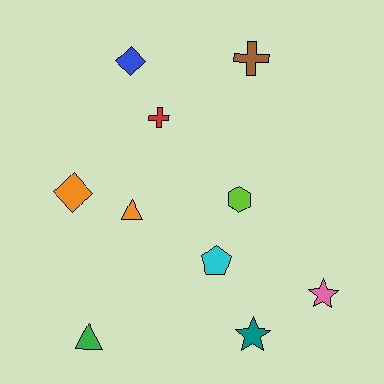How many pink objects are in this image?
There is 1 pink object.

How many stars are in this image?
There are 2 stars.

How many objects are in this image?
There are 10 objects.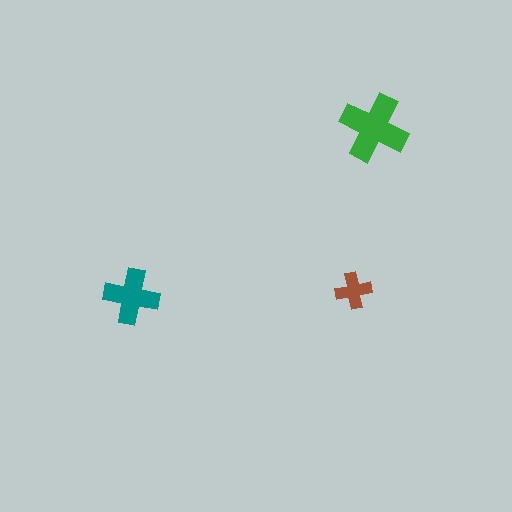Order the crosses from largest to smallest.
the green one, the teal one, the brown one.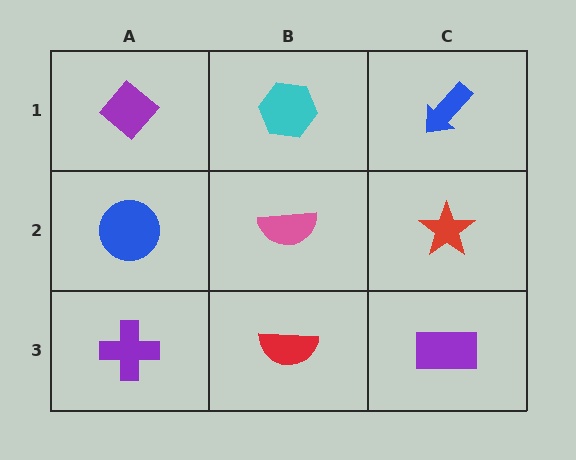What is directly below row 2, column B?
A red semicircle.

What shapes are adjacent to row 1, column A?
A blue circle (row 2, column A), a cyan hexagon (row 1, column B).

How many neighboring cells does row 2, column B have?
4.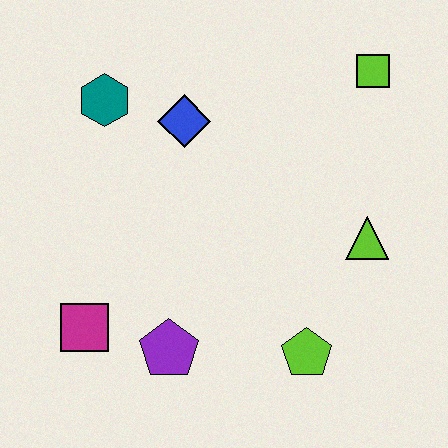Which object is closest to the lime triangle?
The lime pentagon is closest to the lime triangle.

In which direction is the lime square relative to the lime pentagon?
The lime square is above the lime pentagon.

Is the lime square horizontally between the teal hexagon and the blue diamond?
No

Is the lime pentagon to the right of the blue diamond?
Yes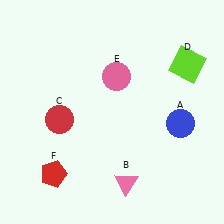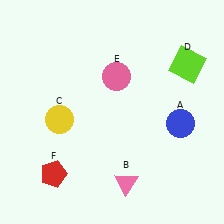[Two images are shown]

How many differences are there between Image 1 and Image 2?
There is 1 difference between the two images.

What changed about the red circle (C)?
In Image 1, C is red. In Image 2, it changed to yellow.